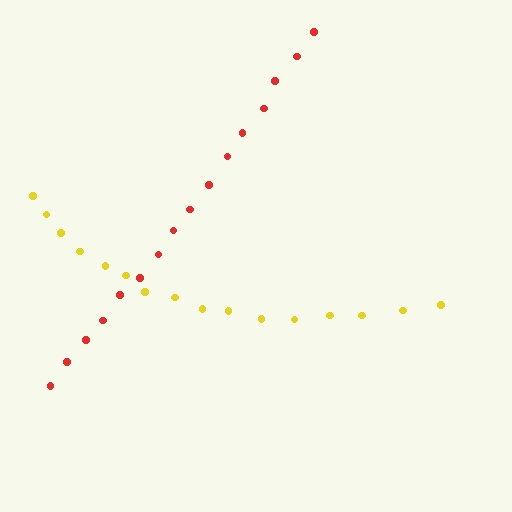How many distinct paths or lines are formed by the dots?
There are 2 distinct paths.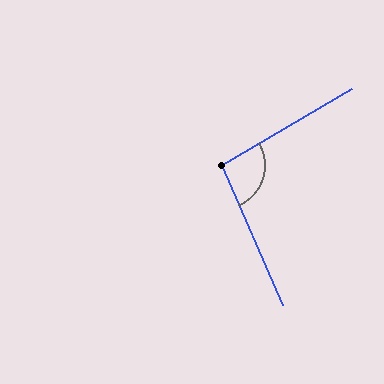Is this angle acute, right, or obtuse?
It is obtuse.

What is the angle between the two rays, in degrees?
Approximately 97 degrees.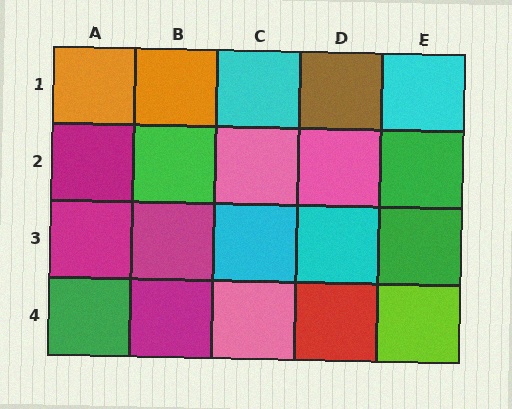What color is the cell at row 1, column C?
Cyan.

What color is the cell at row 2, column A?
Magenta.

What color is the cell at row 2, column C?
Pink.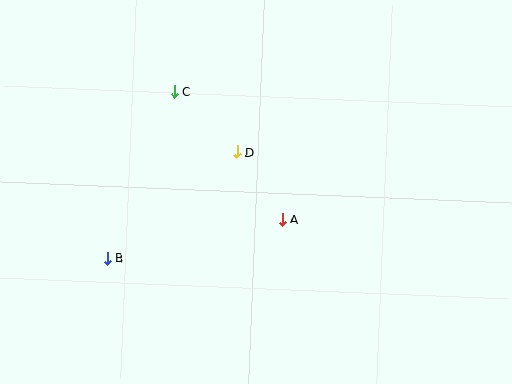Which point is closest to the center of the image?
Point A at (282, 220) is closest to the center.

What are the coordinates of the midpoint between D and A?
The midpoint between D and A is at (259, 186).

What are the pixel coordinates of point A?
Point A is at (282, 220).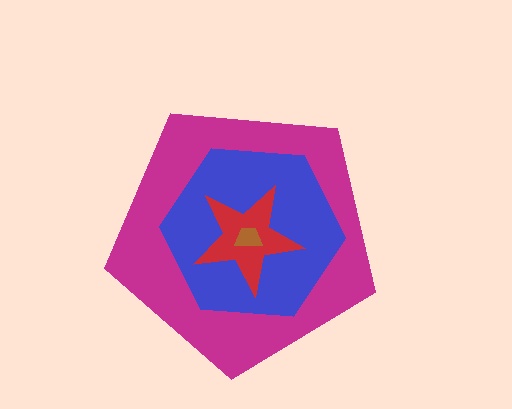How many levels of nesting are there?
4.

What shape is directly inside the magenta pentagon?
The blue hexagon.